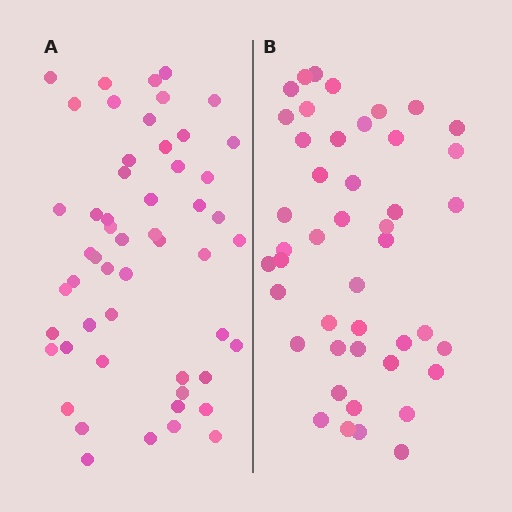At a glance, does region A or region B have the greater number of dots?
Region A (the left region) has more dots.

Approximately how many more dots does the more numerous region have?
Region A has roughly 8 or so more dots than region B.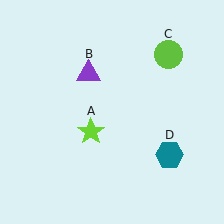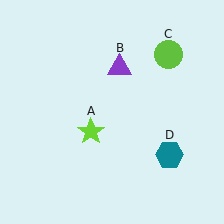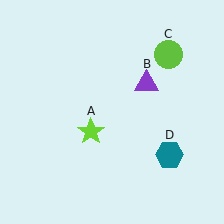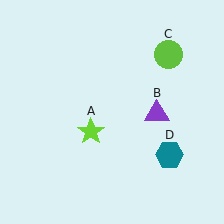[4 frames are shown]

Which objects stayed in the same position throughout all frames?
Lime star (object A) and lime circle (object C) and teal hexagon (object D) remained stationary.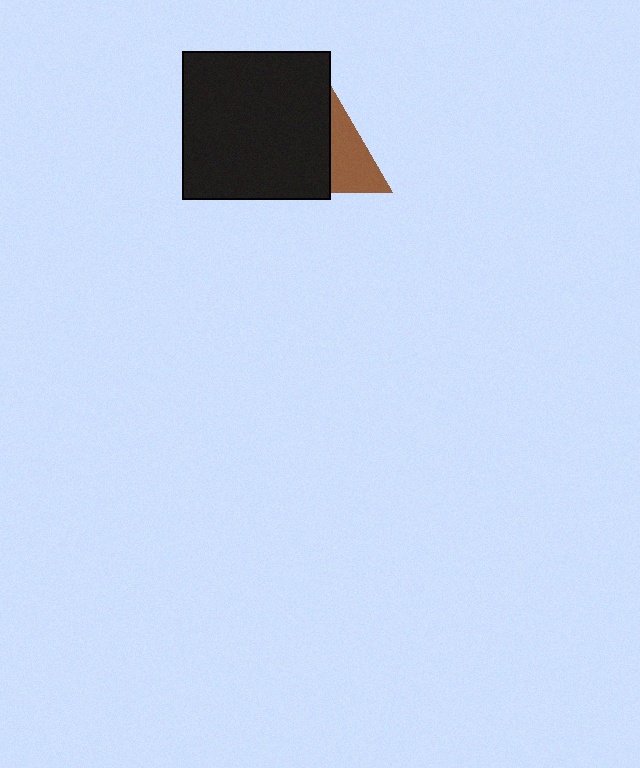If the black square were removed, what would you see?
You would see the complete brown triangle.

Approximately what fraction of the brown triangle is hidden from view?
Roughly 52% of the brown triangle is hidden behind the black square.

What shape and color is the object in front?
The object in front is a black square.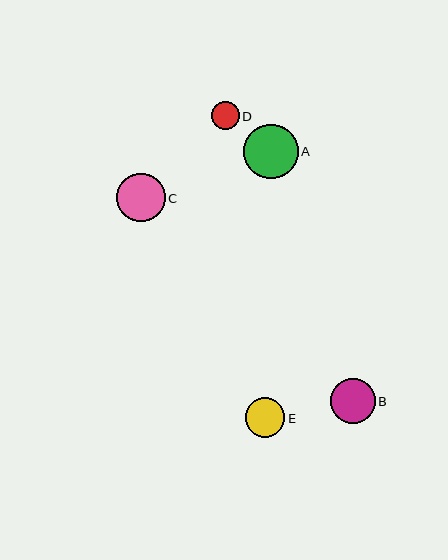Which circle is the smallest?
Circle D is the smallest with a size of approximately 28 pixels.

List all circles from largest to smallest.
From largest to smallest: A, C, B, E, D.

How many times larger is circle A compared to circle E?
Circle A is approximately 1.4 times the size of circle E.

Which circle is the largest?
Circle A is the largest with a size of approximately 54 pixels.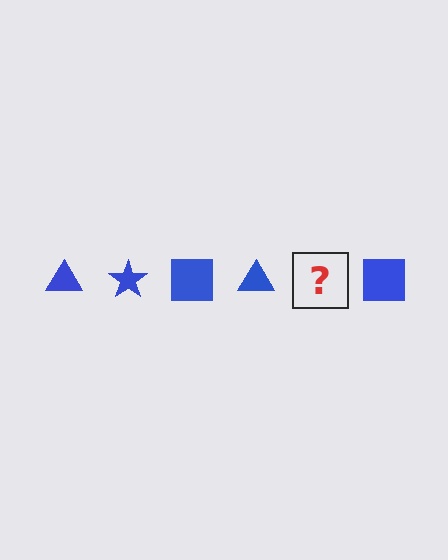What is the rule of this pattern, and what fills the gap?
The rule is that the pattern cycles through triangle, star, square shapes in blue. The gap should be filled with a blue star.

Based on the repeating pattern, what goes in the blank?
The blank should be a blue star.